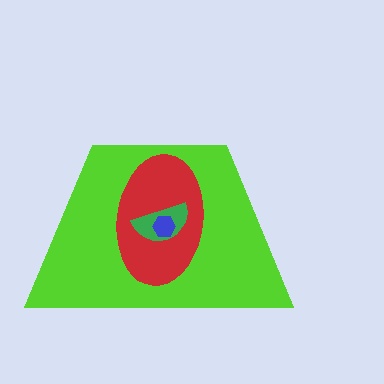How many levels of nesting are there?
4.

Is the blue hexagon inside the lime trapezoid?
Yes.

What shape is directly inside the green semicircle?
The blue hexagon.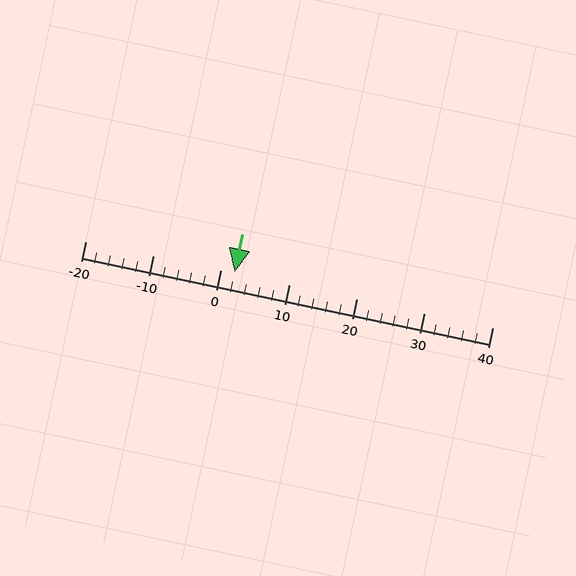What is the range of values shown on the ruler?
The ruler shows values from -20 to 40.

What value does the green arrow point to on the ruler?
The green arrow points to approximately 2.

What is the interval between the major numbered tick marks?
The major tick marks are spaced 10 units apart.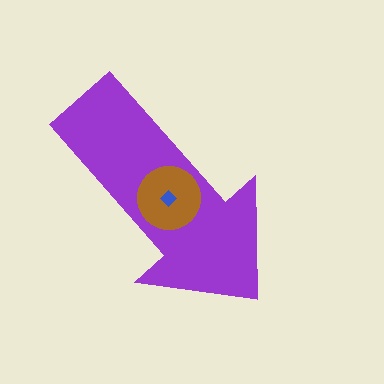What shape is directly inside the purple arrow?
The brown circle.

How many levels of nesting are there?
3.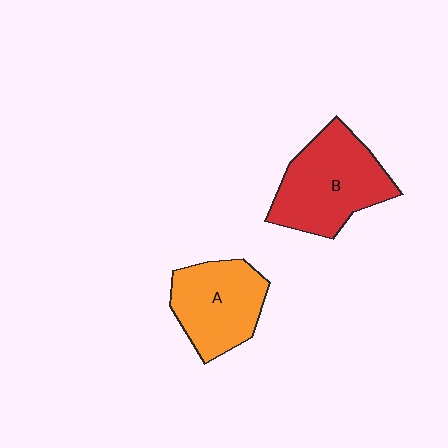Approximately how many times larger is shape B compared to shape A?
Approximately 1.2 times.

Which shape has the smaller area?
Shape A (orange).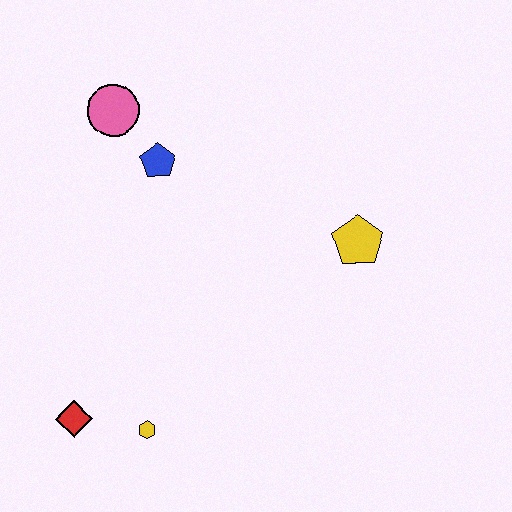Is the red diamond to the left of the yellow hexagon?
Yes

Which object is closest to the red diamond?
The yellow hexagon is closest to the red diamond.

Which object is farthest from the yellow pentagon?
The red diamond is farthest from the yellow pentagon.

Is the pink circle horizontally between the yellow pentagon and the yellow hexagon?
No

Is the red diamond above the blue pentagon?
No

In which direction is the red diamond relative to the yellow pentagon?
The red diamond is to the left of the yellow pentagon.